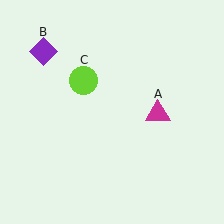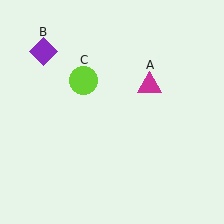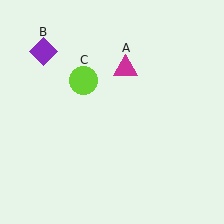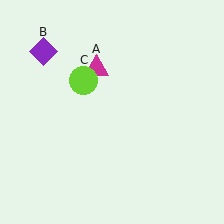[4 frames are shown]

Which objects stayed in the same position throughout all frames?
Purple diamond (object B) and lime circle (object C) remained stationary.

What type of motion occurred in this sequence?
The magenta triangle (object A) rotated counterclockwise around the center of the scene.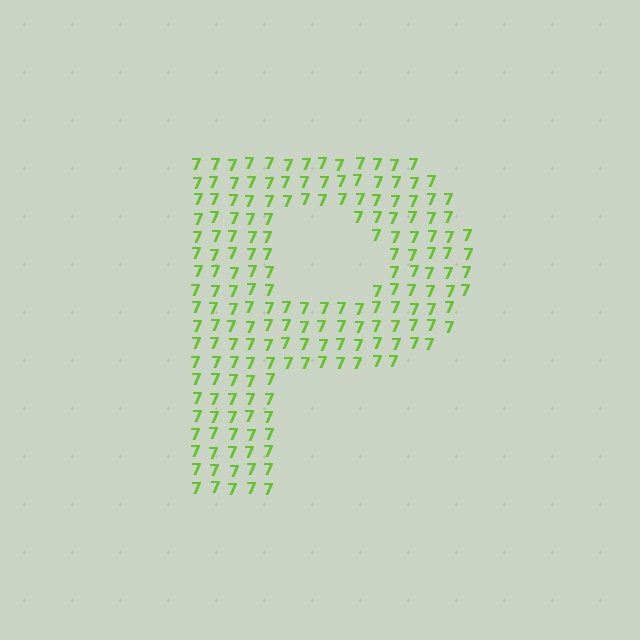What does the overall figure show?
The overall figure shows the letter P.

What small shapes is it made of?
It is made of small digit 7's.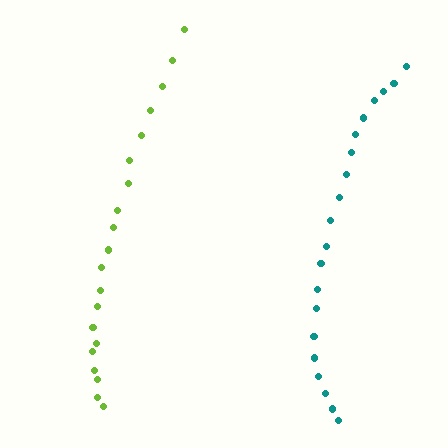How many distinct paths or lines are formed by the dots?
There are 2 distinct paths.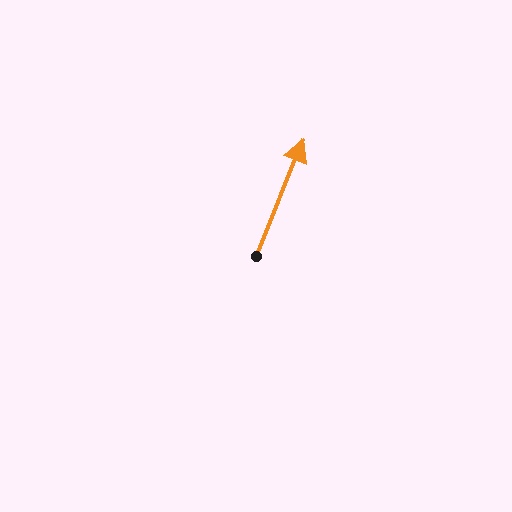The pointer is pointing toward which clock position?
Roughly 1 o'clock.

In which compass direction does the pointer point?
North.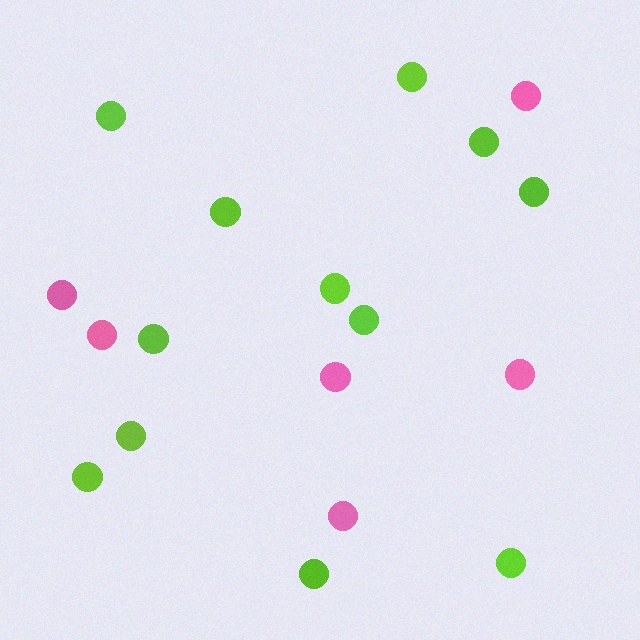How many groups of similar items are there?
There are 2 groups: one group of lime circles (12) and one group of pink circles (6).